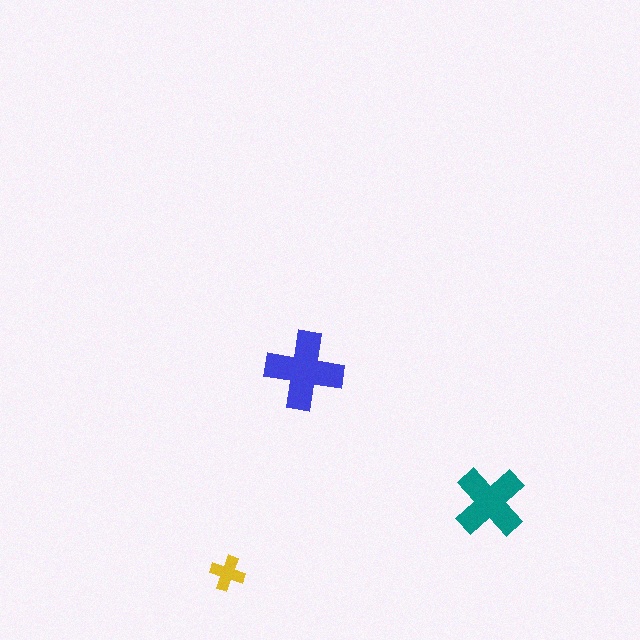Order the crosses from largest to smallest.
the blue one, the teal one, the yellow one.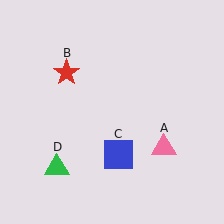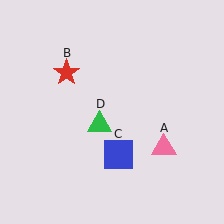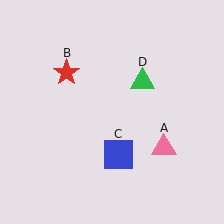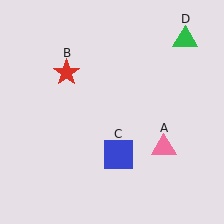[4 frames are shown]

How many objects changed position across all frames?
1 object changed position: green triangle (object D).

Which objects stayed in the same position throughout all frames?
Pink triangle (object A) and red star (object B) and blue square (object C) remained stationary.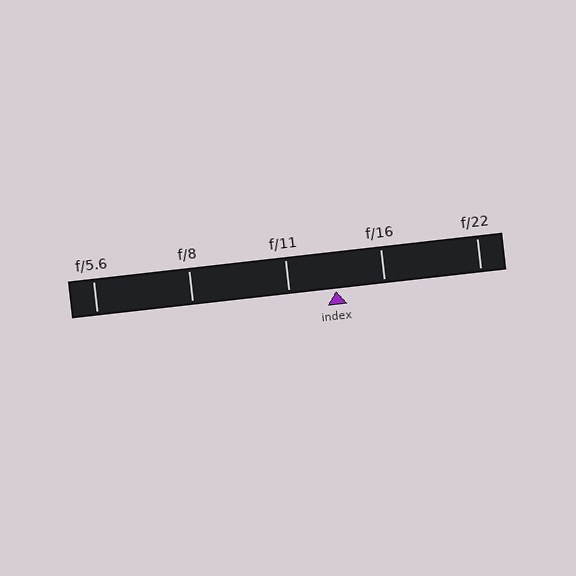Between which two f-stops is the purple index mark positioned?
The index mark is between f/11 and f/16.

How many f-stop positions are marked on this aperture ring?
There are 5 f-stop positions marked.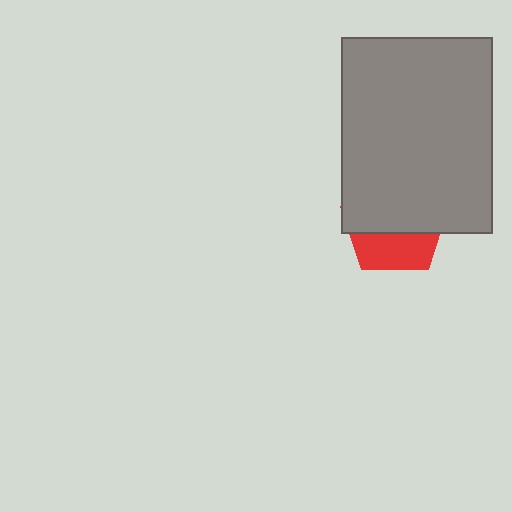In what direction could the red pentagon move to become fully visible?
The red pentagon could move down. That would shift it out from behind the gray rectangle entirely.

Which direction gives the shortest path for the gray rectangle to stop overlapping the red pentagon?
Moving up gives the shortest separation.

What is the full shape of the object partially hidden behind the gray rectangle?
The partially hidden object is a red pentagon.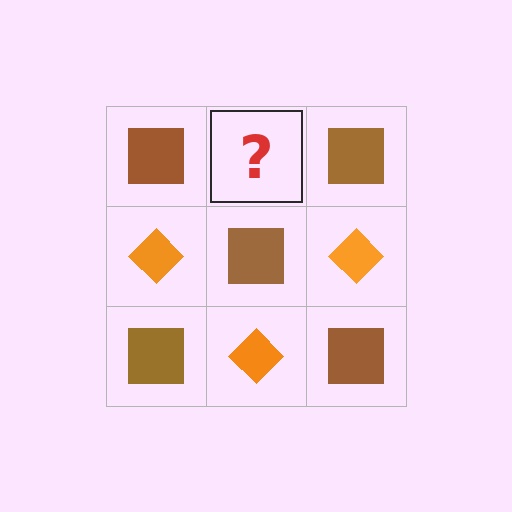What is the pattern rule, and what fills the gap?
The rule is that it alternates brown square and orange diamond in a checkerboard pattern. The gap should be filled with an orange diamond.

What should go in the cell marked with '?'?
The missing cell should contain an orange diamond.